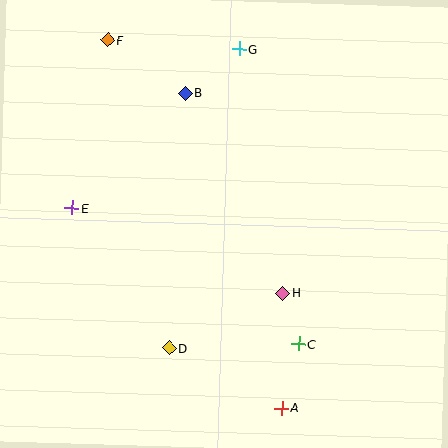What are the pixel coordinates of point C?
Point C is at (299, 344).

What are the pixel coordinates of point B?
Point B is at (185, 93).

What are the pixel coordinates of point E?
Point E is at (72, 208).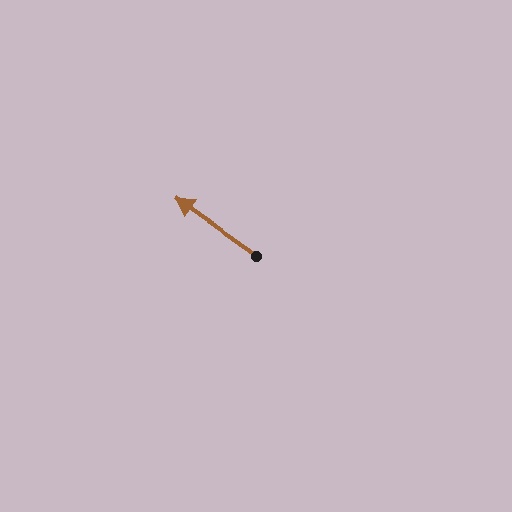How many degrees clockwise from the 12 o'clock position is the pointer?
Approximately 305 degrees.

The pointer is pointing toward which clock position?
Roughly 10 o'clock.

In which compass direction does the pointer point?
Northwest.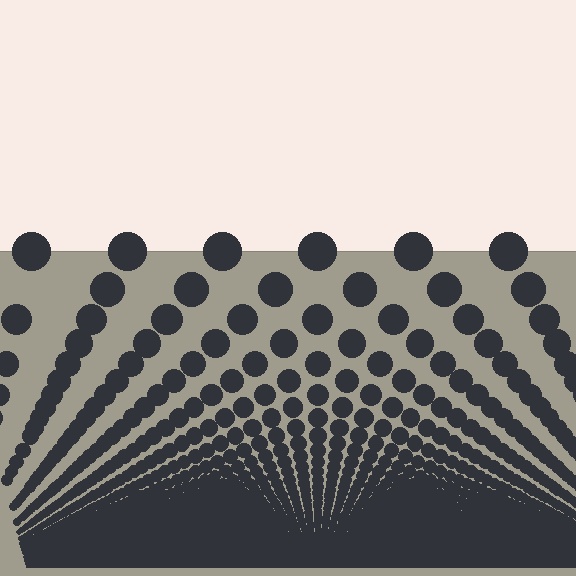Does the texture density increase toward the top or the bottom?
Density increases toward the bottom.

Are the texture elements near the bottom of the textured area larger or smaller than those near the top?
Smaller. The gradient is inverted — elements near the bottom are smaller and denser.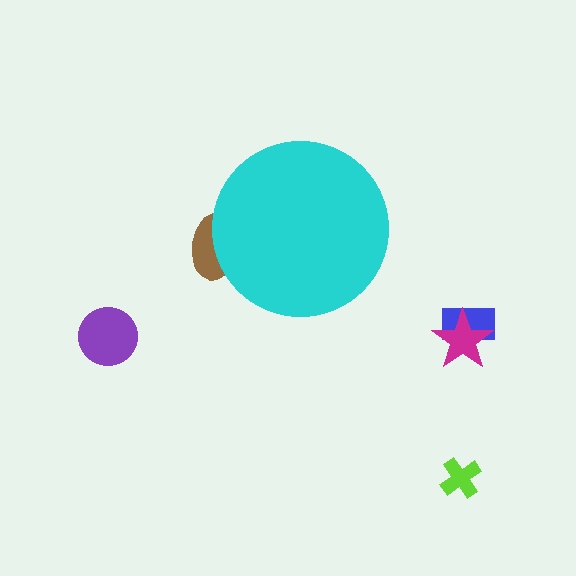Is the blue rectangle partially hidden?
No, the blue rectangle is fully visible.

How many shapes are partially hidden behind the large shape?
1 shape is partially hidden.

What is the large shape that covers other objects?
A cyan circle.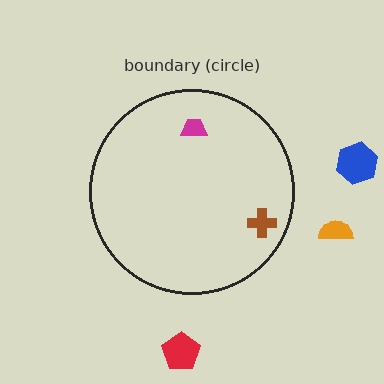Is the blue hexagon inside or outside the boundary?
Outside.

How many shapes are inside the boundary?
2 inside, 3 outside.